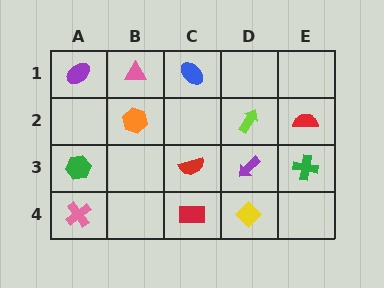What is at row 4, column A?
A pink cross.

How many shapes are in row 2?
3 shapes.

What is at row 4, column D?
A yellow diamond.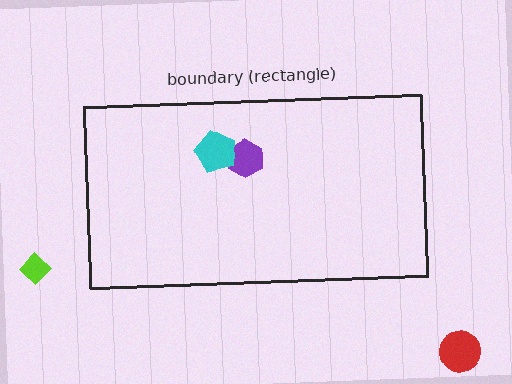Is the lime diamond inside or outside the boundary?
Outside.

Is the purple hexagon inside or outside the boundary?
Inside.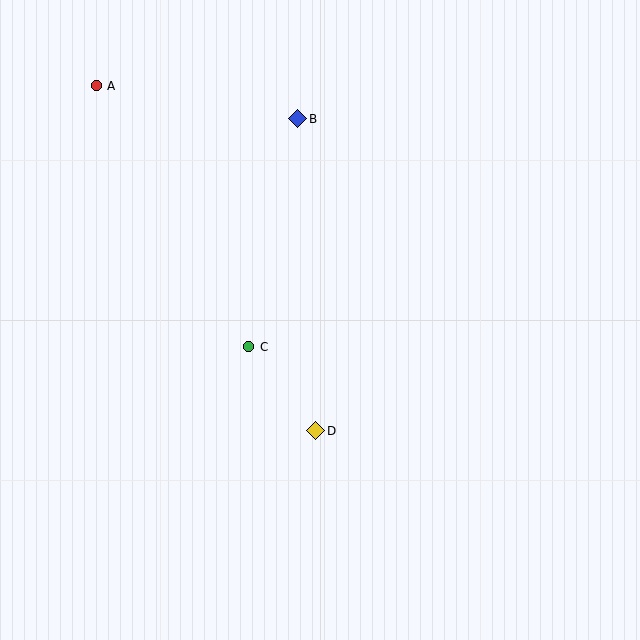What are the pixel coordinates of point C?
Point C is at (249, 347).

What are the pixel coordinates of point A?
Point A is at (96, 86).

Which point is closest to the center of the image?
Point C at (249, 347) is closest to the center.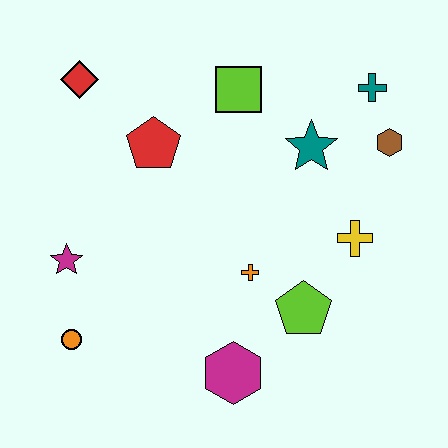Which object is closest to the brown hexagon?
The teal cross is closest to the brown hexagon.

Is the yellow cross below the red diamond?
Yes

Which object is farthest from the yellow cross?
The red diamond is farthest from the yellow cross.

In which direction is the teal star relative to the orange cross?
The teal star is above the orange cross.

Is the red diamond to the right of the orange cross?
No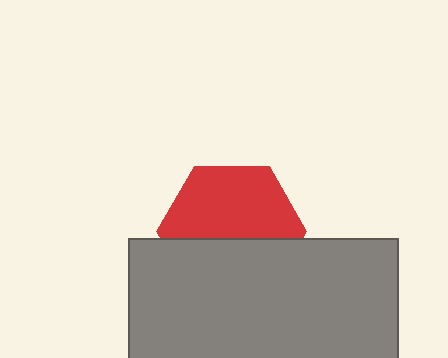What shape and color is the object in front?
The object in front is a gray rectangle.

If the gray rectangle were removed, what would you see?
You would see the complete red hexagon.